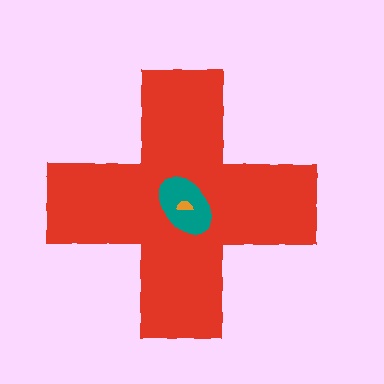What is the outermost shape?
The red cross.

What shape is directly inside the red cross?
The teal ellipse.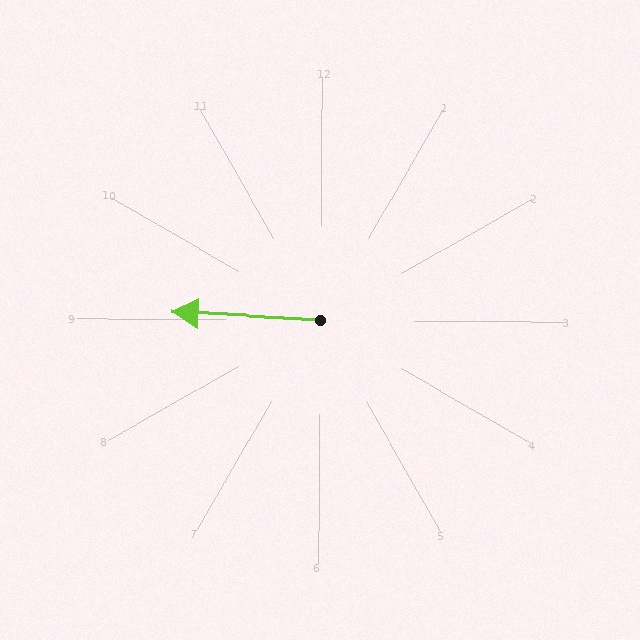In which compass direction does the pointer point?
West.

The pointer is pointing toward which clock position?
Roughly 9 o'clock.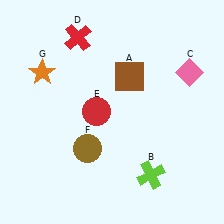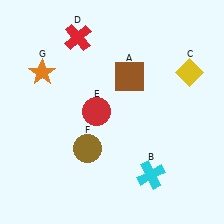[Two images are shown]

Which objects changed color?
B changed from lime to cyan. C changed from pink to yellow.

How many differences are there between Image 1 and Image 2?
There are 2 differences between the two images.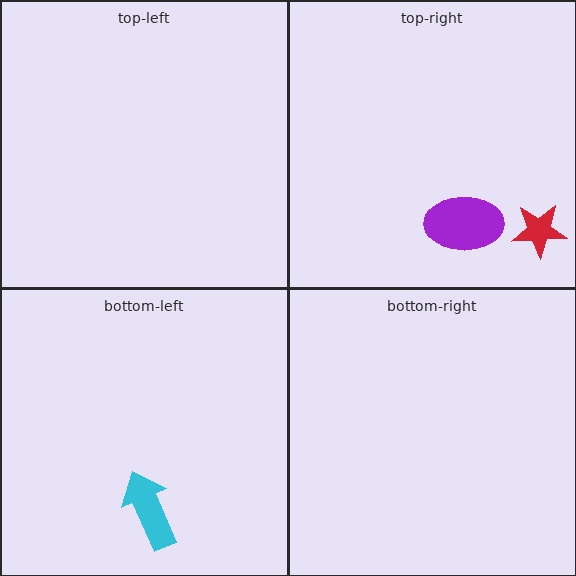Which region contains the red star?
The top-right region.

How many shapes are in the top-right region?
2.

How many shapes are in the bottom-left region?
1.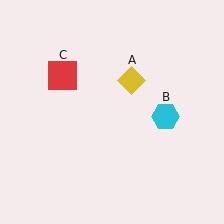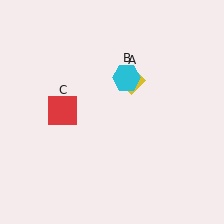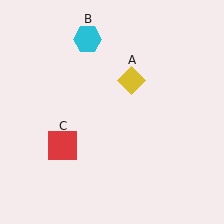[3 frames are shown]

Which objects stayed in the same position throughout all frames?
Yellow diamond (object A) remained stationary.